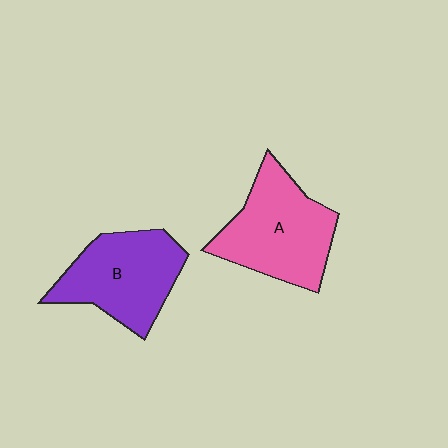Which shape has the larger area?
Shape A (pink).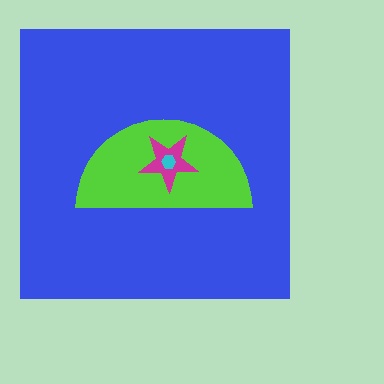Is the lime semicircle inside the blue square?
Yes.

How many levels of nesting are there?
4.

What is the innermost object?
The cyan hexagon.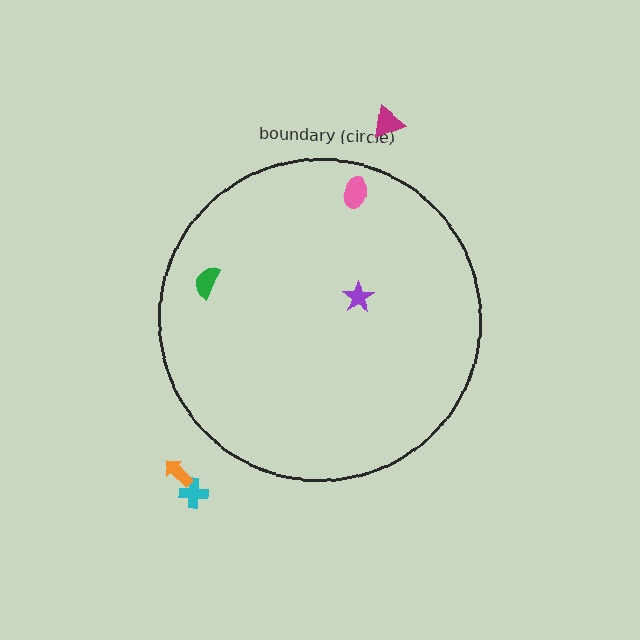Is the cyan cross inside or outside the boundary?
Outside.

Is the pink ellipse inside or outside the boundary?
Inside.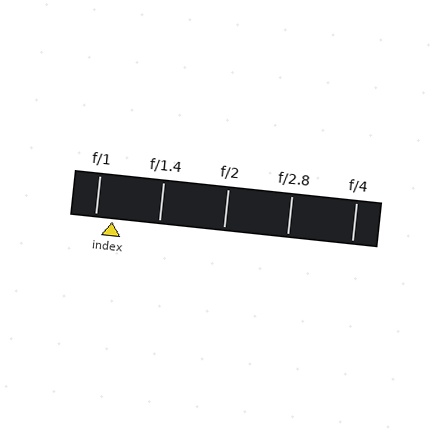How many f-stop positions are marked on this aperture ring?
There are 5 f-stop positions marked.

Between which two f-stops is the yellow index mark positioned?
The index mark is between f/1 and f/1.4.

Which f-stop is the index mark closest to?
The index mark is closest to f/1.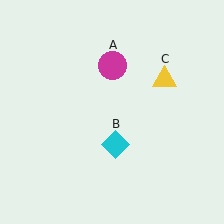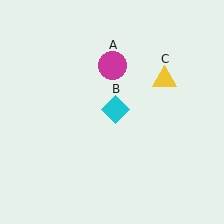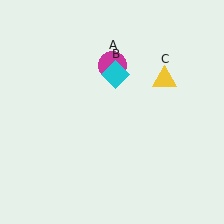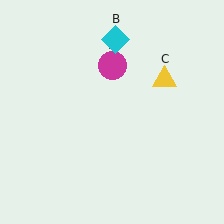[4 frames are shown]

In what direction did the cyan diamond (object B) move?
The cyan diamond (object B) moved up.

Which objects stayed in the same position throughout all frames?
Magenta circle (object A) and yellow triangle (object C) remained stationary.